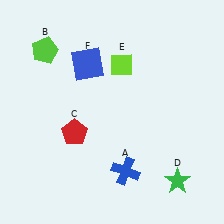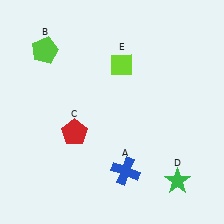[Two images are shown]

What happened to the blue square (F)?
The blue square (F) was removed in Image 2. It was in the top-left area of Image 1.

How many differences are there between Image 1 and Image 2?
There is 1 difference between the two images.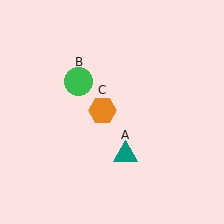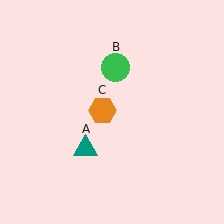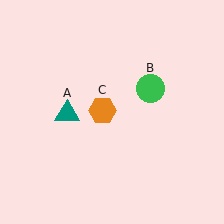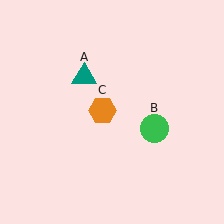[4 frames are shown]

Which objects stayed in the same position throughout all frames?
Orange hexagon (object C) remained stationary.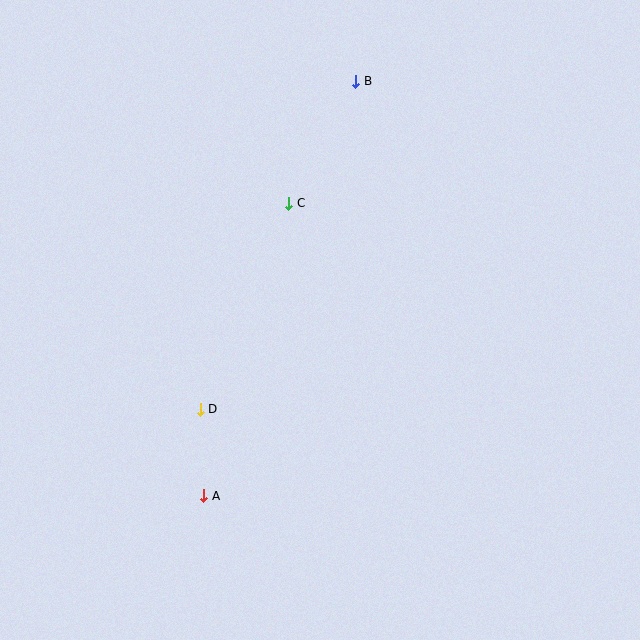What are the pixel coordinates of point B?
Point B is at (355, 81).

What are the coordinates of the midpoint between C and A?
The midpoint between C and A is at (246, 349).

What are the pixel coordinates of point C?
Point C is at (289, 203).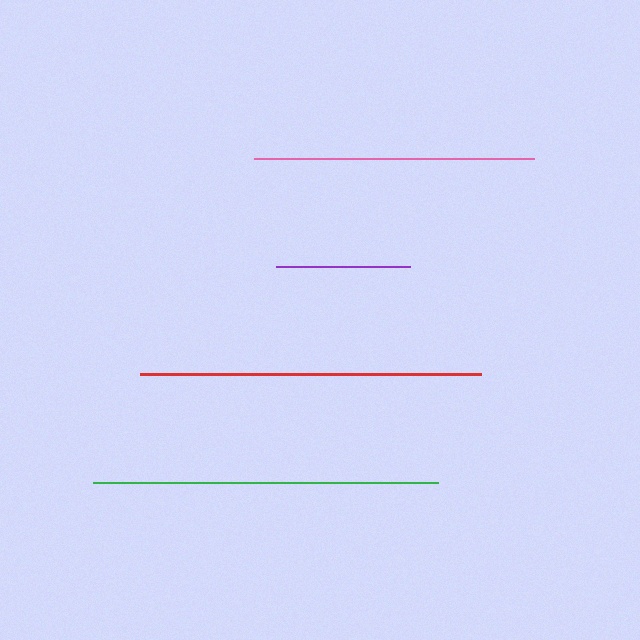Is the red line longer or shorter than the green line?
The green line is longer than the red line.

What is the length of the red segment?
The red segment is approximately 341 pixels long.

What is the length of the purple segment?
The purple segment is approximately 133 pixels long.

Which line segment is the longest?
The green line is the longest at approximately 345 pixels.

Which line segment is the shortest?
The purple line is the shortest at approximately 133 pixels.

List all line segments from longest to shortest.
From longest to shortest: green, red, pink, purple.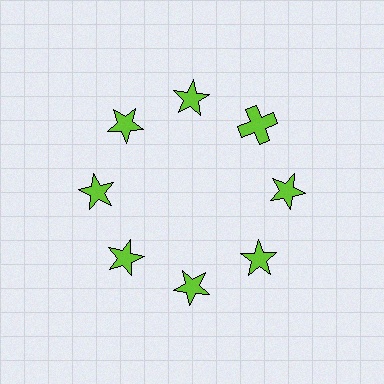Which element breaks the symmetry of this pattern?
The lime cross at roughly the 2 o'clock position breaks the symmetry. All other shapes are lime stars.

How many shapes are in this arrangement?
There are 8 shapes arranged in a ring pattern.